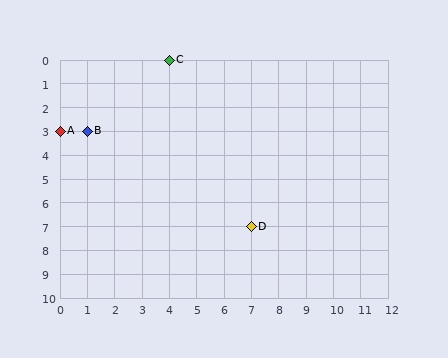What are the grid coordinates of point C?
Point C is at grid coordinates (4, 0).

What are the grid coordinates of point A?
Point A is at grid coordinates (0, 3).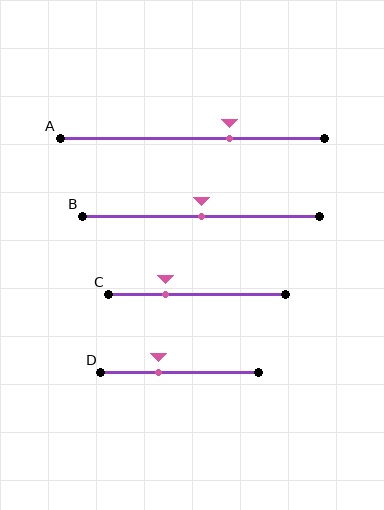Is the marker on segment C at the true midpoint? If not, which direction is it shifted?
No, the marker on segment C is shifted to the left by about 18% of the segment length.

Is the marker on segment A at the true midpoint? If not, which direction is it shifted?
No, the marker on segment A is shifted to the right by about 14% of the segment length.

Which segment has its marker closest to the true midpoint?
Segment B has its marker closest to the true midpoint.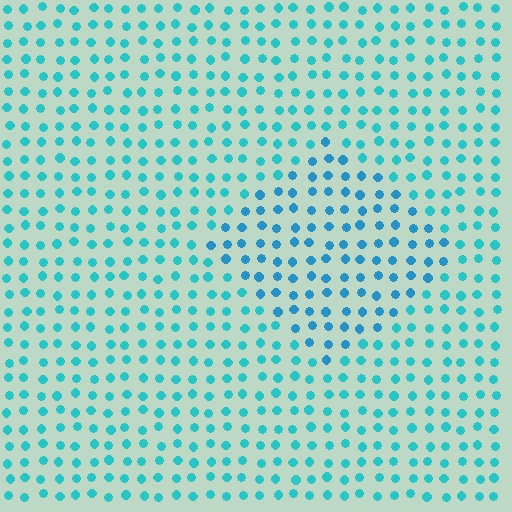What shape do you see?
I see a diamond.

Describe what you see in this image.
The image is filled with small cyan elements in a uniform arrangement. A diamond-shaped region is visible where the elements are tinted to a slightly different hue, forming a subtle color boundary.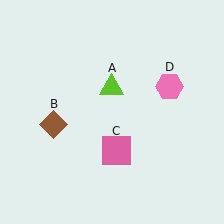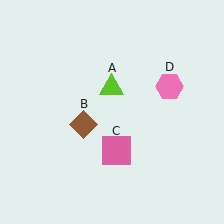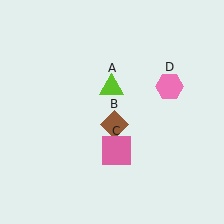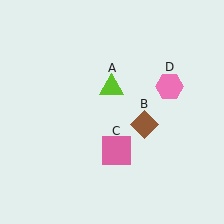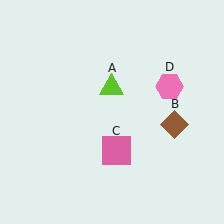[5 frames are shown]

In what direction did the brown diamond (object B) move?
The brown diamond (object B) moved right.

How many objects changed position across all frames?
1 object changed position: brown diamond (object B).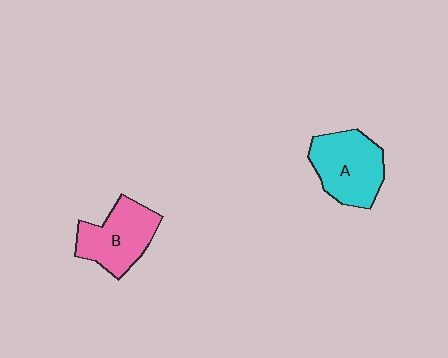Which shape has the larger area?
Shape A (cyan).